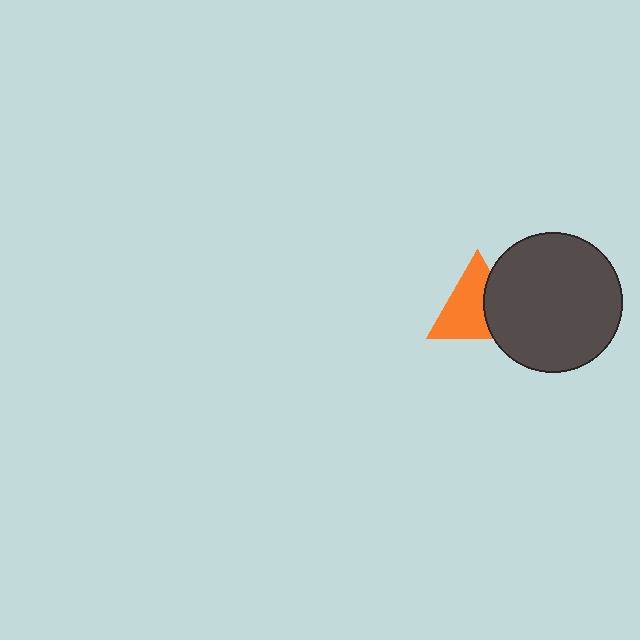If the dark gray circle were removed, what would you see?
You would see the complete orange triangle.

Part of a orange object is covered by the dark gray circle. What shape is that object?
It is a triangle.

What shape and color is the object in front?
The object in front is a dark gray circle.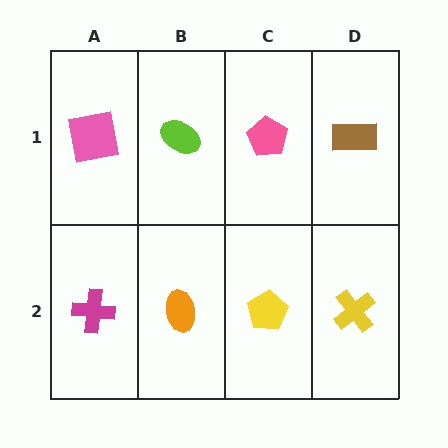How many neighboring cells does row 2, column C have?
3.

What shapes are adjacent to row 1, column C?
A yellow pentagon (row 2, column C), a lime ellipse (row 1, column B), a brown rectangle (row 1, column D).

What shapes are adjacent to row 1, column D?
A yellow cross (row 2, column D), a pink pentagon (row 1, column C).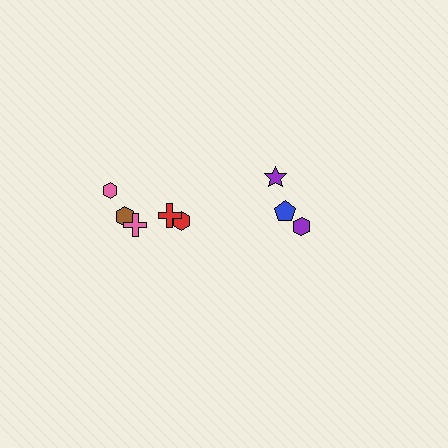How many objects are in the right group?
There are 3 objects.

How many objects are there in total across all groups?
There are 8 objects.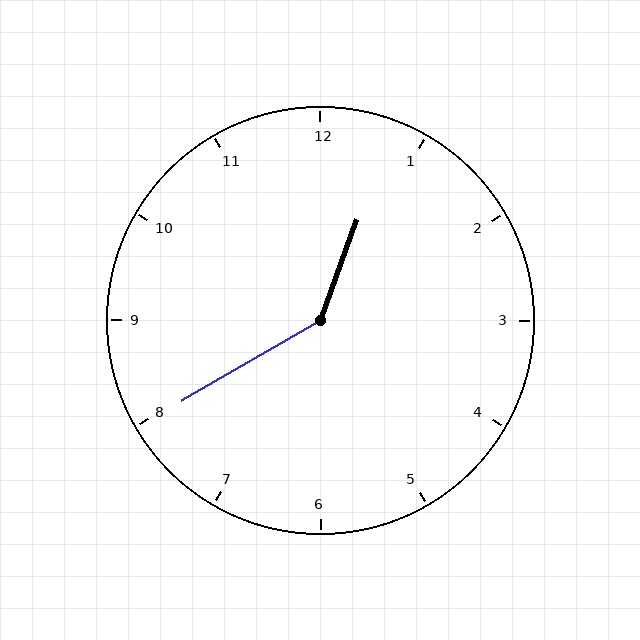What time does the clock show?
12:40.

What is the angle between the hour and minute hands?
Approximately 140 degrees.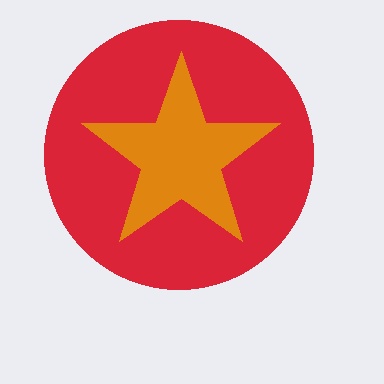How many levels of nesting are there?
2.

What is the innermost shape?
The orange star.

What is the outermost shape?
The red circle.